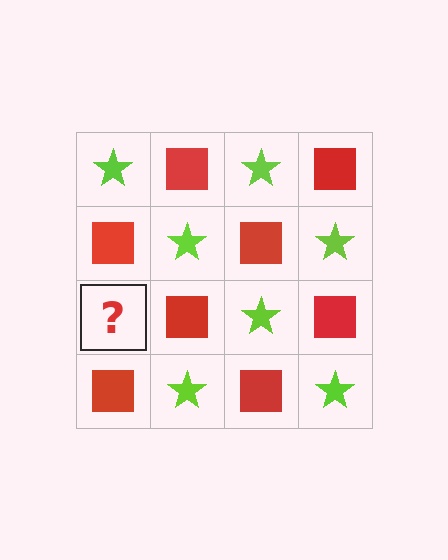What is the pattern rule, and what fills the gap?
The rule is that it alternates lime star and red square in a checkerboard pattern. The gap should be filled with a lime star.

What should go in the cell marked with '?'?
The missing cell should contain a lime star.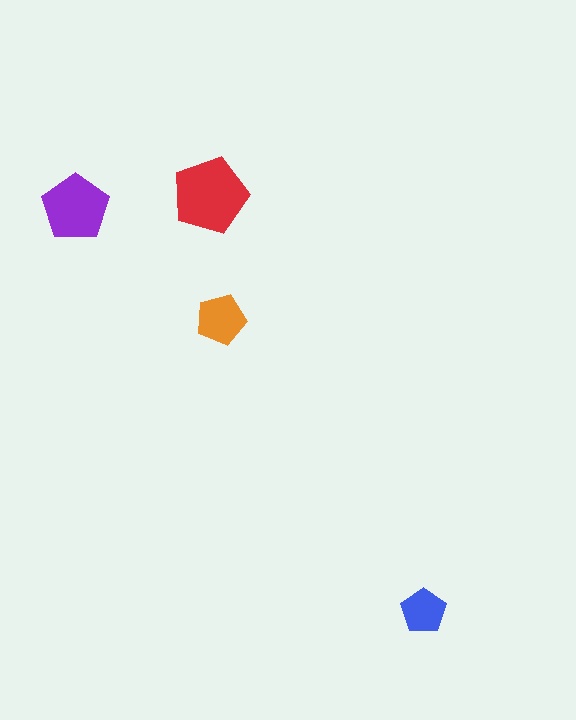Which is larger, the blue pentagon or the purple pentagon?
The purple one.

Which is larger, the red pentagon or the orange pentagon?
The red one.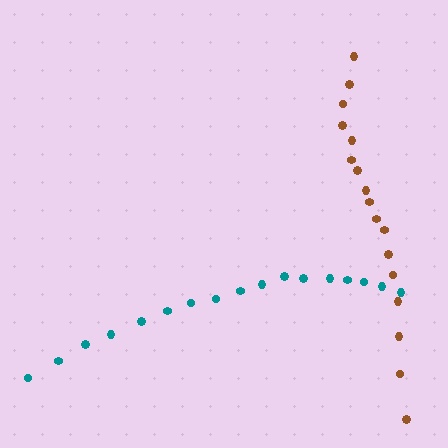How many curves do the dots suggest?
There are 2 distinct paths.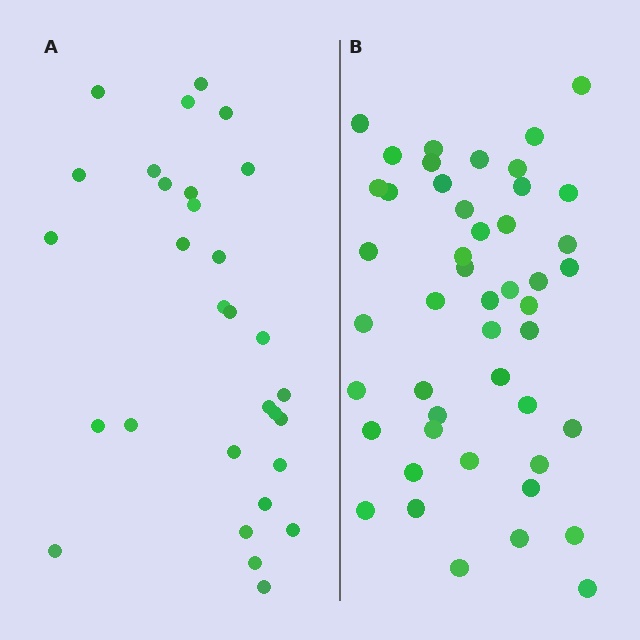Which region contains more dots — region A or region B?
Region B (the right region) has more dots.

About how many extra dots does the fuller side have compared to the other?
Region B has approximately 15 more dots than region A.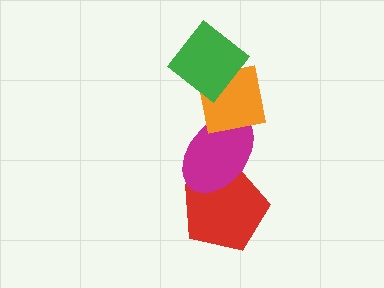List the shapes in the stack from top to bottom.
From top to bottom: the green diamond, the orange square, the magenta ellipse, the red pentagon.